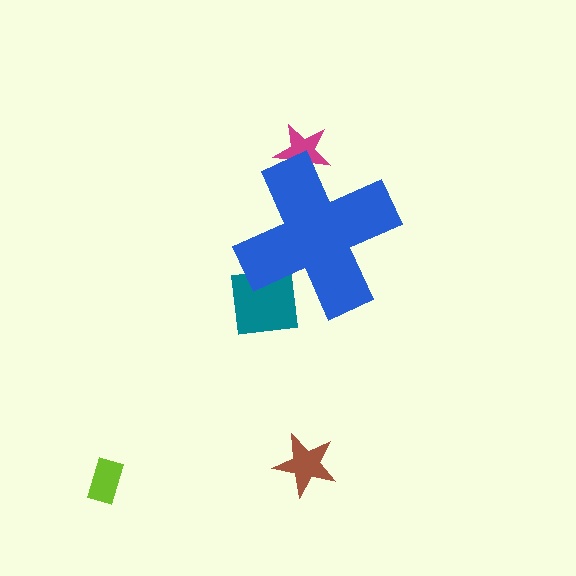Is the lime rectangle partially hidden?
No, the lime rectangle is fully visible.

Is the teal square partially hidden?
Yes, the teal square is partially hidden behind the blue cross.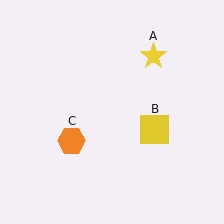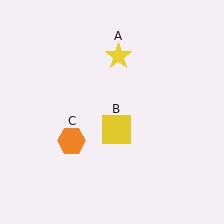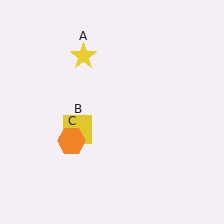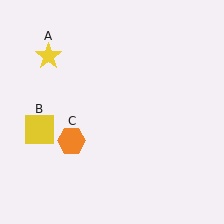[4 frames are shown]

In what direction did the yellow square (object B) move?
The yellow square (object B) moved left.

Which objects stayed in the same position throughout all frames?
Orange hexagon (object C) remained stationary.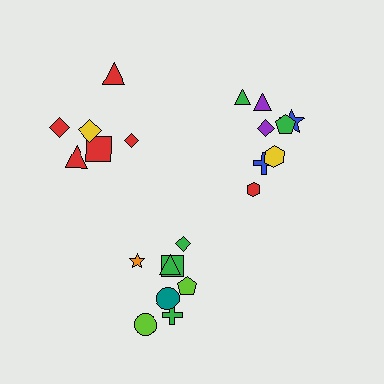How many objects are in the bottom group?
There are 8 objects.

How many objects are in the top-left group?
There are 6 objects.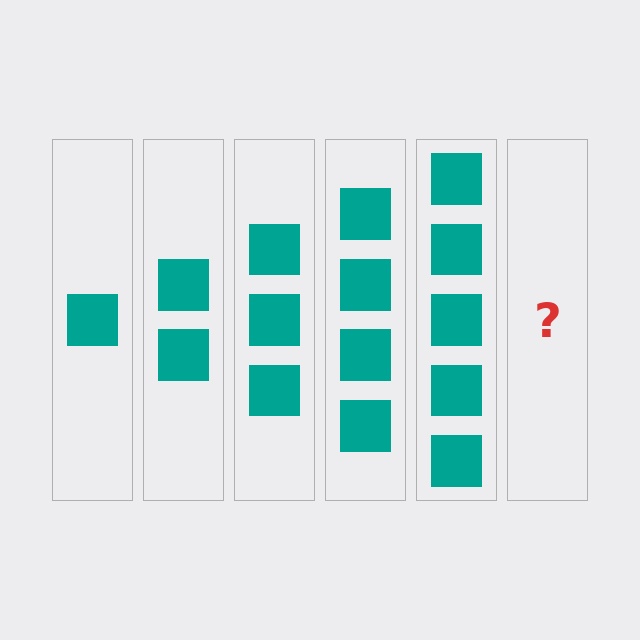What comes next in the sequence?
The next element should be 6 squares.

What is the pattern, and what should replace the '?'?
The pattern is that each step adds one more square. The '?' should be 6 squares.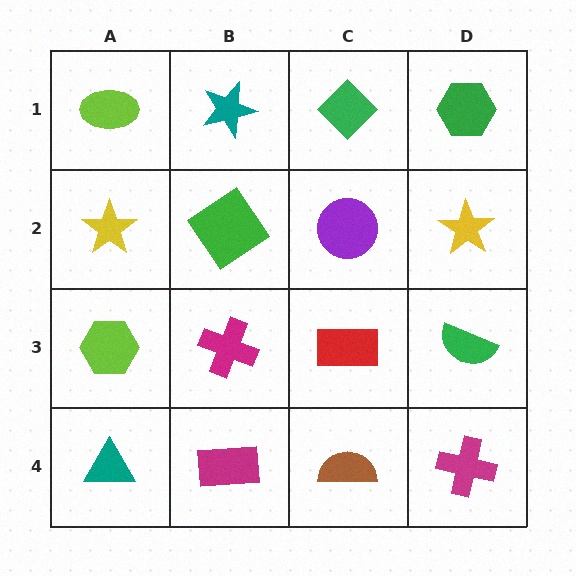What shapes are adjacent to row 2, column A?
A lime ellipse (row 1, column A), a lime hexagon (row 3, column A), a green diamond (row 2, column B).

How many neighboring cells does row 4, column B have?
3.